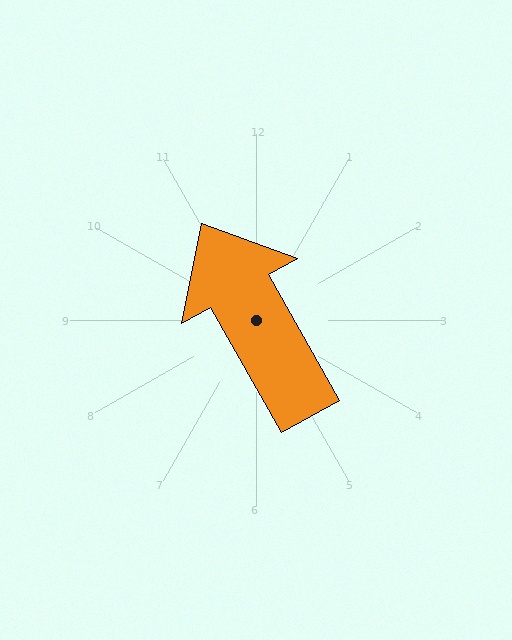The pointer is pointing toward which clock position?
Roughly 11 o'clock.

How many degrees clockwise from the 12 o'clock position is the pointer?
Approximately 331 degrees.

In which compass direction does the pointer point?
Northwest.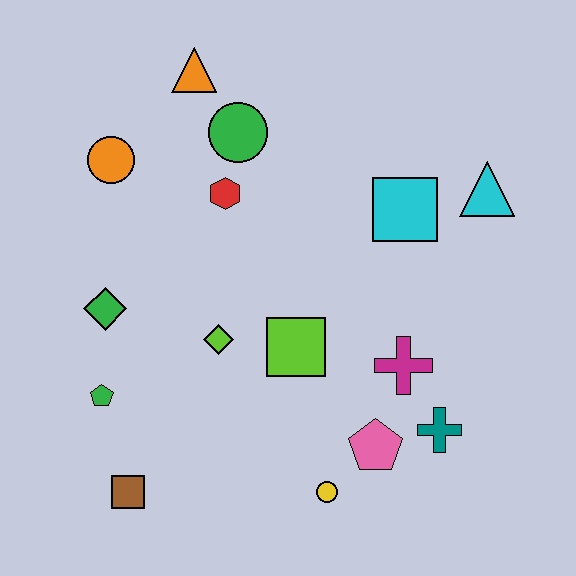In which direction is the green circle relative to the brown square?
The green circle is above the brown square.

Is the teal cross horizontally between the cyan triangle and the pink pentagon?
Yes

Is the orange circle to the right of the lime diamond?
No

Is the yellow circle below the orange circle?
Yes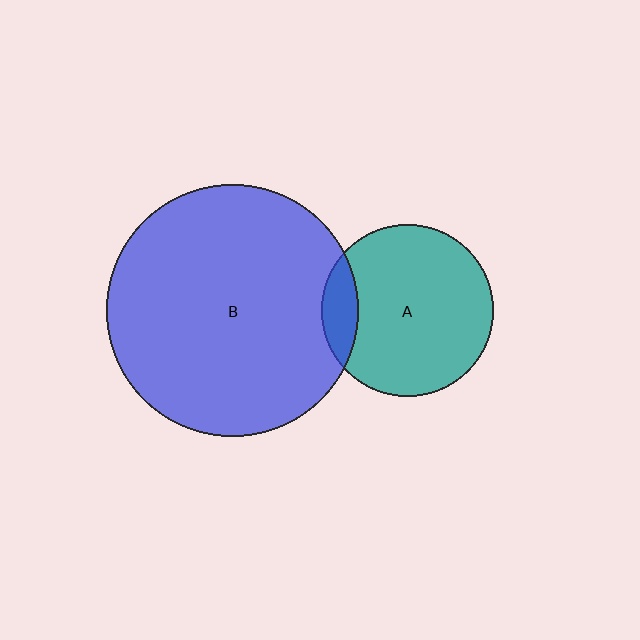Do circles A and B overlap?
Yes.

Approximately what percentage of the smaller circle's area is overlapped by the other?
Approximately 15%.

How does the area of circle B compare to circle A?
Approximately 2.2 times.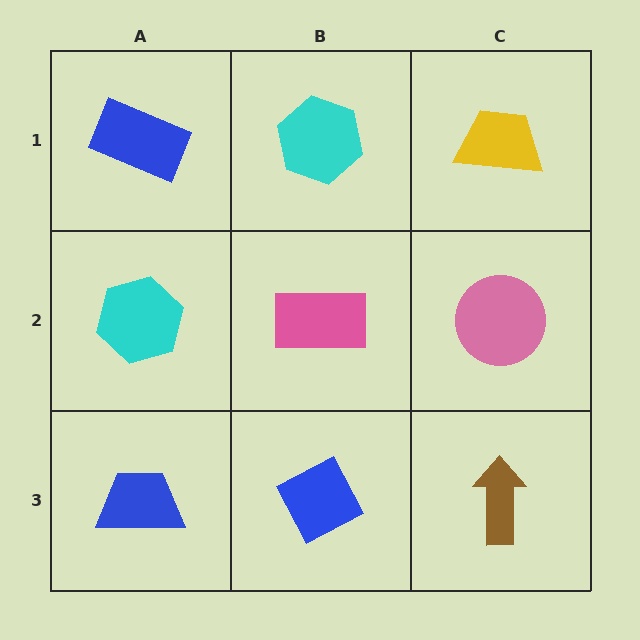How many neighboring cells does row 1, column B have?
3.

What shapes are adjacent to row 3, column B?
A pink rectangle (row 2, column B), a blue trapezoid (row 3, column A), a brown arrow (row 3, column C).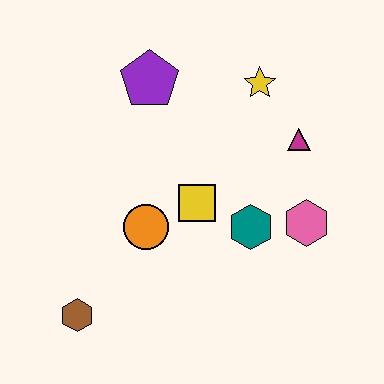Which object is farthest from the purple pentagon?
The brown hexagon is farthest from the purple pentagon.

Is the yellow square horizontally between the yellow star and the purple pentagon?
Yes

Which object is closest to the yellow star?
The magenta triangle is closest to the yellow star.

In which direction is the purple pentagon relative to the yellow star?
The purple pentagon is to the left of the yellow star.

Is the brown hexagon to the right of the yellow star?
No